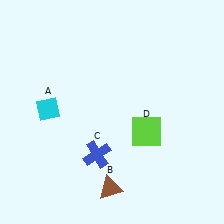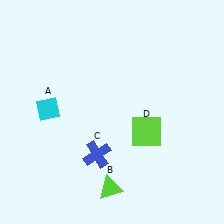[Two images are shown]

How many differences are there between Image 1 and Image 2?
There is 1 difference between the two images.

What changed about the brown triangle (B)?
In Image 1, B is brown. In Image 2, it changed to lime.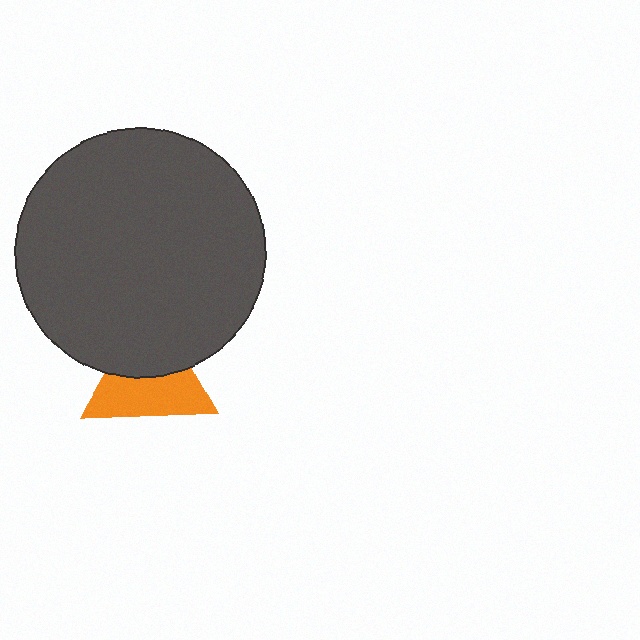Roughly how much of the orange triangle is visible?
About half of it is visible (roughly 56%).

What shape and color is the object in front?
The object in front is a dark gray circle.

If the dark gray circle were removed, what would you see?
You would see the complete orange triangle.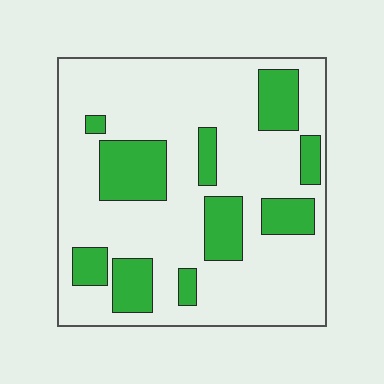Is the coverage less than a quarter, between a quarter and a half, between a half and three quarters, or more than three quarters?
Less than a quarter.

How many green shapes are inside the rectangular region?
10.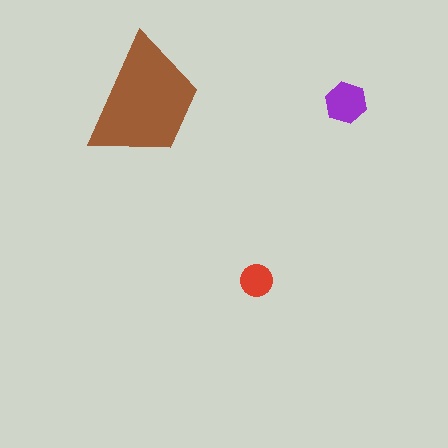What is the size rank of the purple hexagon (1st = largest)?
2nd.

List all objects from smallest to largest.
The red circle, the purple hexagon, the brown trapezoid.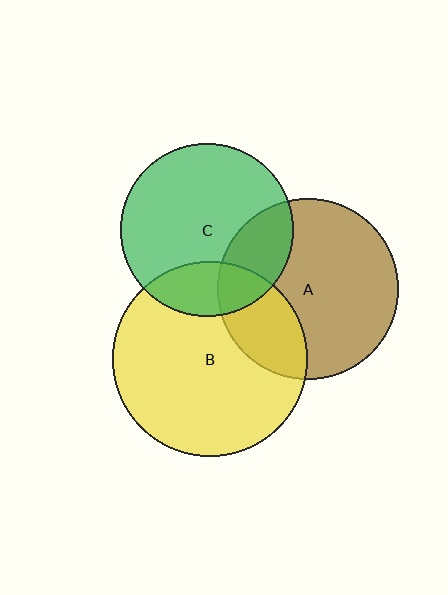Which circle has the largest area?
Circle B (yellow).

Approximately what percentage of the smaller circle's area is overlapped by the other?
Approximately 20%.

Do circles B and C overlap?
Yes.